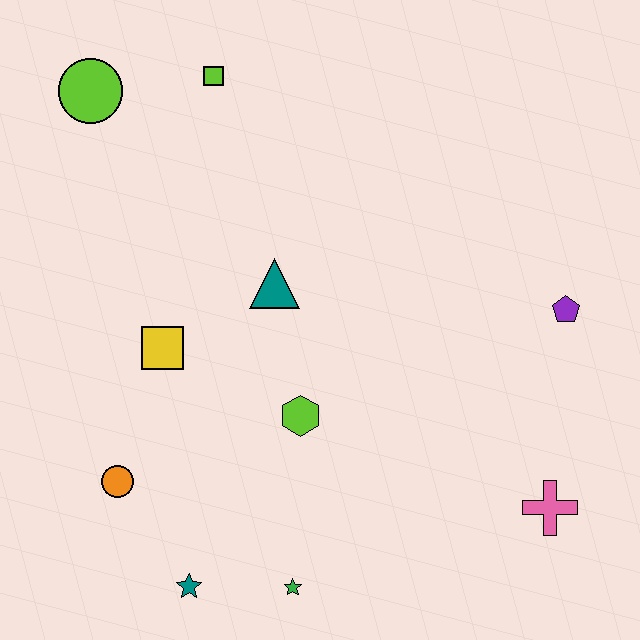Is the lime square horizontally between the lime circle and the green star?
Yes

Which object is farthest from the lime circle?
The pink cross is farthest from the lime circle.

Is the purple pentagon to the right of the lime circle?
Yes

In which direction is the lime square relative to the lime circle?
The lime square is to the right of the lime circle.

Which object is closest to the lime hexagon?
The teal triangle is closest to the lime hexagon.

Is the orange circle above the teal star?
Yes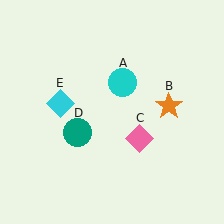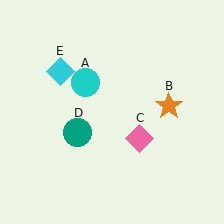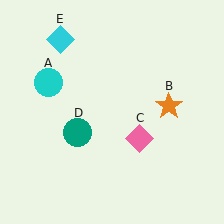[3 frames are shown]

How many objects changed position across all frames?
2 objects changed position: cyan circle (object A), cyan diamond (object E).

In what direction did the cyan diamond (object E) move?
The cyan diamond (object E) moved up.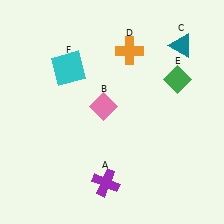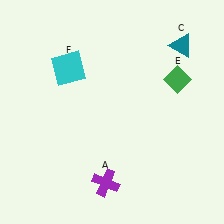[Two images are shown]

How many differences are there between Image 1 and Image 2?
There are 2 differences between the two images.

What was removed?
The orange cross (D), the pink diamond (B) were removed in Image 2.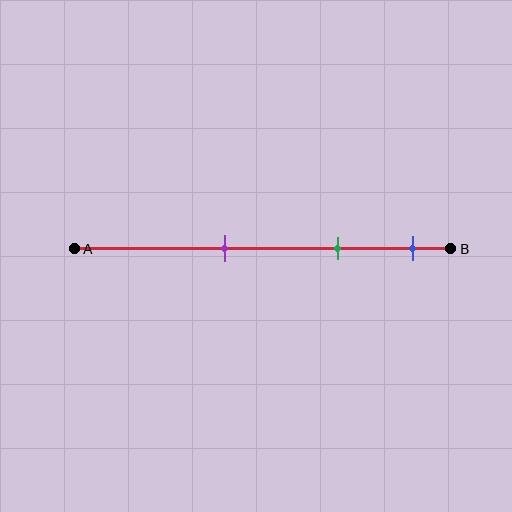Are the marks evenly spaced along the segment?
Yes, the marks are approximately evenly spaced.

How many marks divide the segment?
There are 3 marks dividing the segment.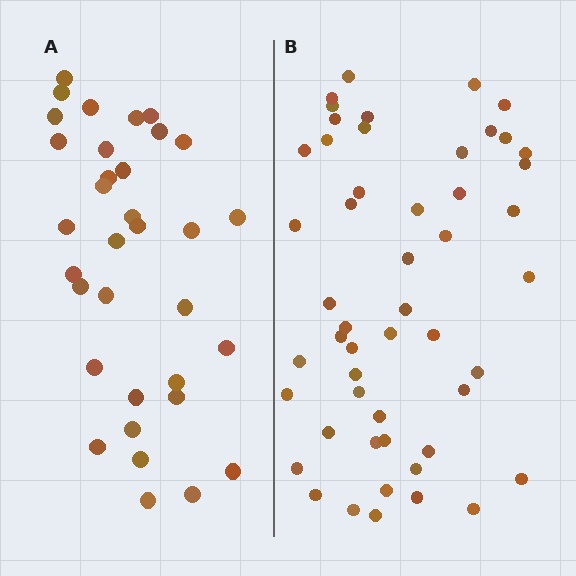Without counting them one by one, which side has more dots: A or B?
Region B (the right region) has more dots.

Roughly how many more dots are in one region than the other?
Region B has approximately 15 more dots than region A.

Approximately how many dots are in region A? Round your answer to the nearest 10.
About 30 dots. (The exact count is 34, which rounds to 30.)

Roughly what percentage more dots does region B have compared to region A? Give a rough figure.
About 50% more.